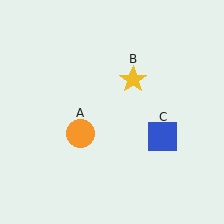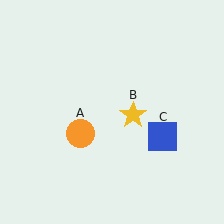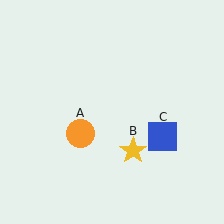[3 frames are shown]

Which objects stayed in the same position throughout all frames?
Orange circle (object A) and blue square (object C) remained stationary.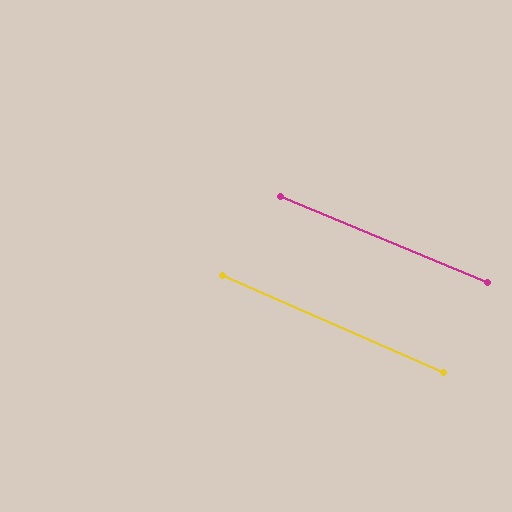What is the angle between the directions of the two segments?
Approximately 1 degree.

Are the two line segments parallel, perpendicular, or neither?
Parallel — their directions differ by only 1.1°.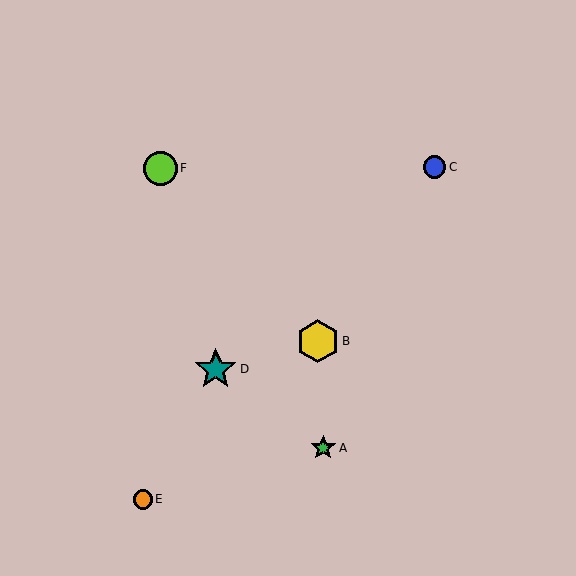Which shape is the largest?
The yellow hexagon (labeled B) is the largest.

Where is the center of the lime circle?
The center of the lime circle is at (161, 168).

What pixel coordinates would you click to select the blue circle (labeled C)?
Click at (435, 167) to select the blue circle C.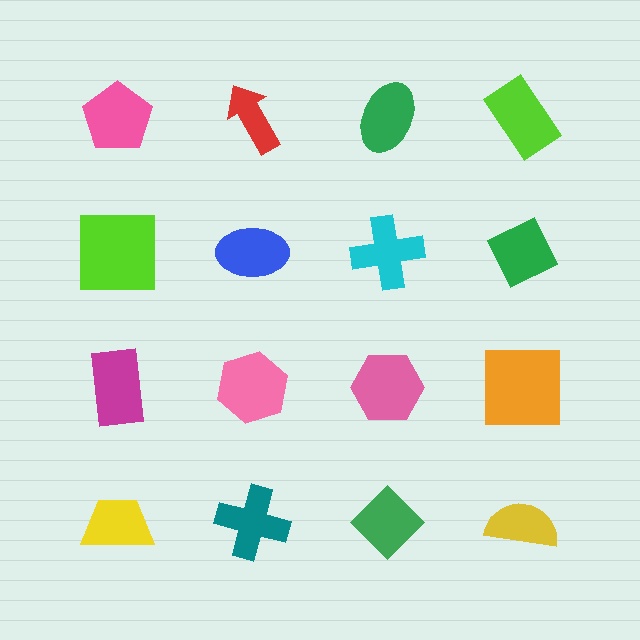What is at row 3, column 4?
An orange square.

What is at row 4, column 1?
A yellow trapezoid.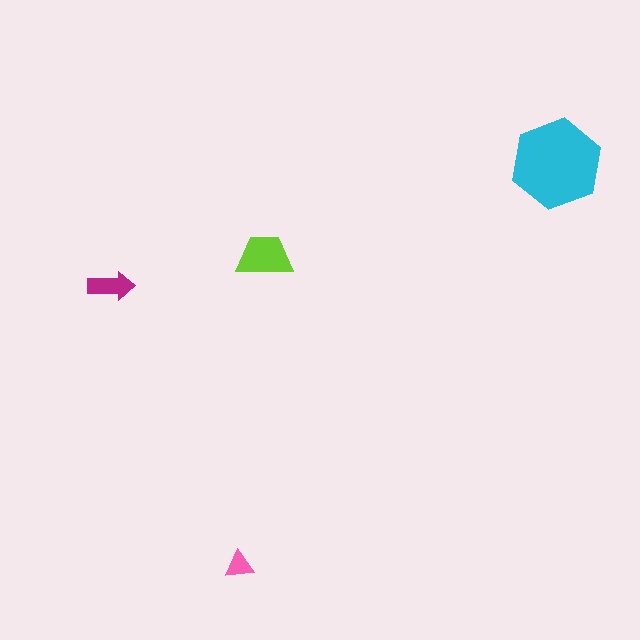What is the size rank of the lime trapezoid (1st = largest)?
2nd.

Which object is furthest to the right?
The cyan hexagon is rightmost.